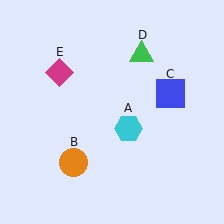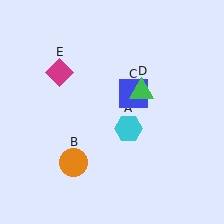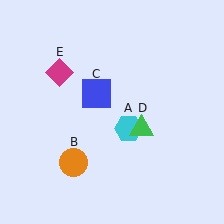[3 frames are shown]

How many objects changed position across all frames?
2 objects changed position: blue square (object C), green triangle (object D).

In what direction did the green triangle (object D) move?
The green triangle (object D) moved down.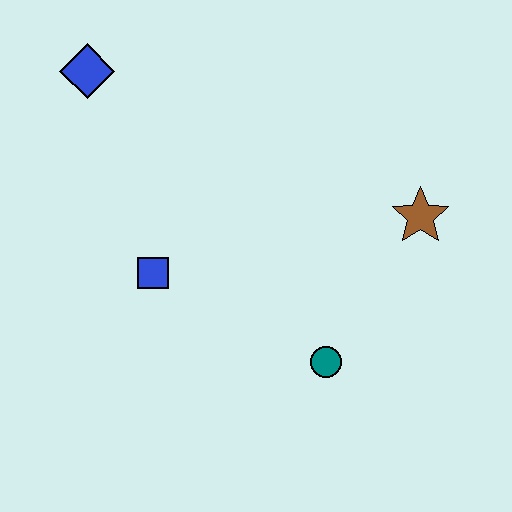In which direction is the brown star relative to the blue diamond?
The brown star is to the right of the blue diamond.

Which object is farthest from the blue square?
The brown star is farthest from the blue square.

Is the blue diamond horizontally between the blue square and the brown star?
No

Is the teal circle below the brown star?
Yes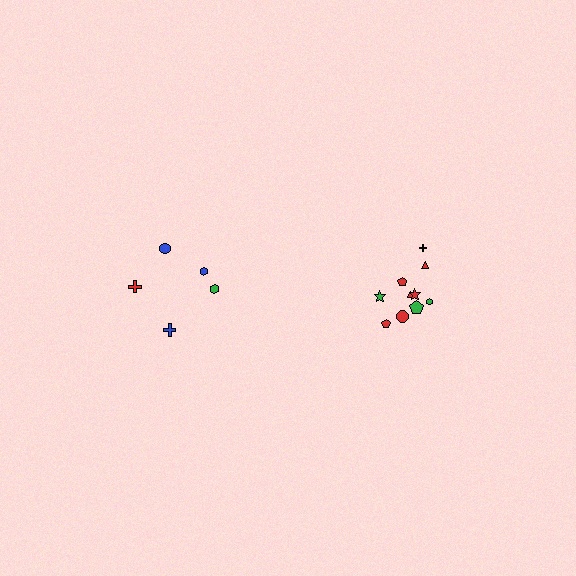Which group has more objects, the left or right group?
The right group.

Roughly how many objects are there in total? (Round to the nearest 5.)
Roughly 15 objects in total.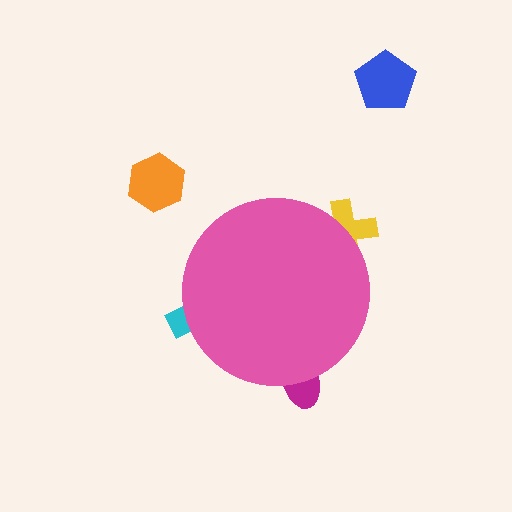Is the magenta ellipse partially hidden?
Yes, the magenta ellipse is partially hidden behind the pink circle.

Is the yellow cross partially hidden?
Yes, the yellow cross is partially hidden behind the pink circle.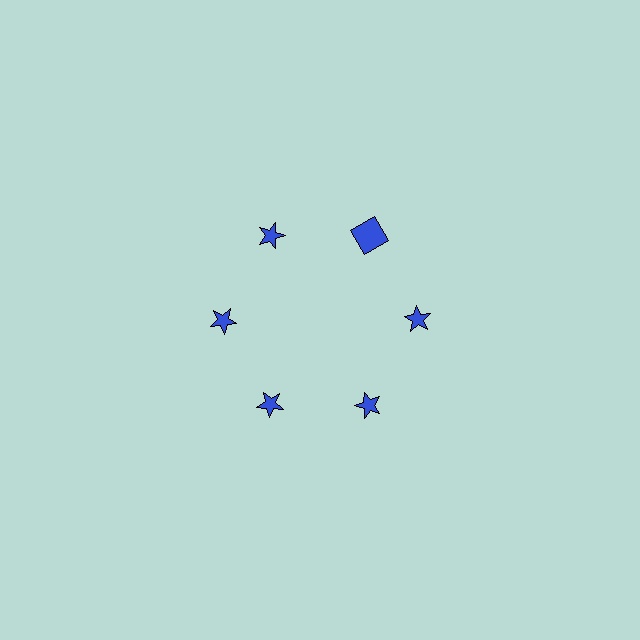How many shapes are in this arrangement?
There are 6 shapes arranged in a ring pattern.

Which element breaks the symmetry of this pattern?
The blue square at roughly the 1 o'clock position breaks the symmetry. All other shapes are blue stars.